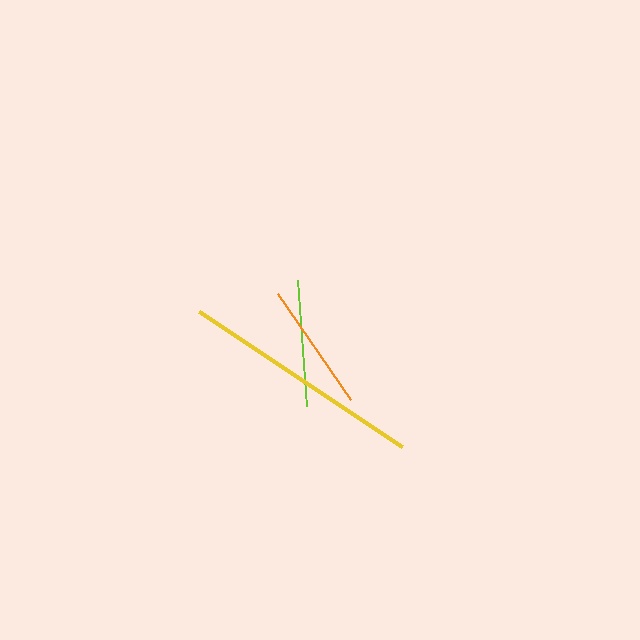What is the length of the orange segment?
The orange segment is approximately 128 pixels long.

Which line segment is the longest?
The yellow line is the longest at approximately 244 pixels.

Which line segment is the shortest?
The lime line is the shortest at approximately 126 pixels.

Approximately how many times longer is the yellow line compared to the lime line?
The yellow line is approximately 1.9 times the length of the lime line.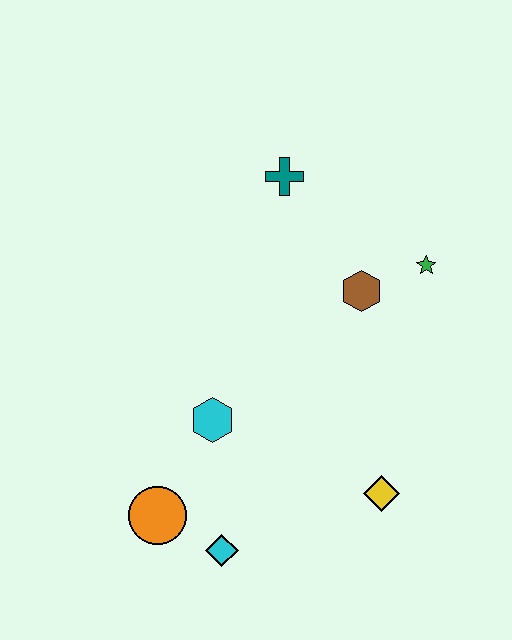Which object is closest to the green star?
The brown hexagon is closest to the green star.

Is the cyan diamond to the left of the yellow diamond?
Yes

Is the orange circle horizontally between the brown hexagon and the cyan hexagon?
No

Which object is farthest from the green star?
The orange circle is farthest from the green star.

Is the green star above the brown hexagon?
Yes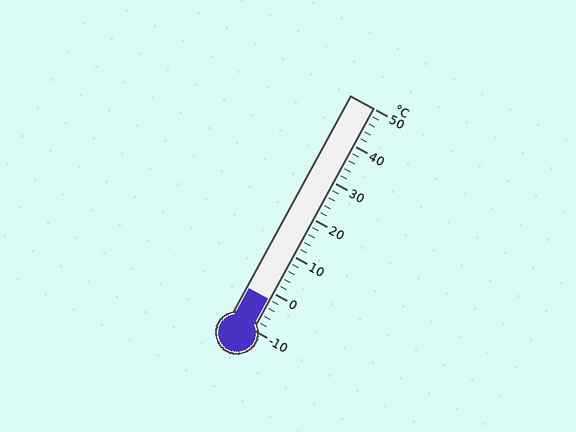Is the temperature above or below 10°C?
The temperature is below 10°C.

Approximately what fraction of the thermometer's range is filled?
The thermometer is filled to approximately 15% of its range.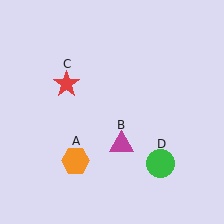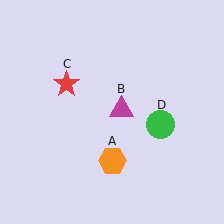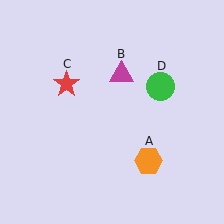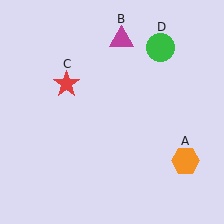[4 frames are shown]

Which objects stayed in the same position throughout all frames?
Red star (object C) remained stationary.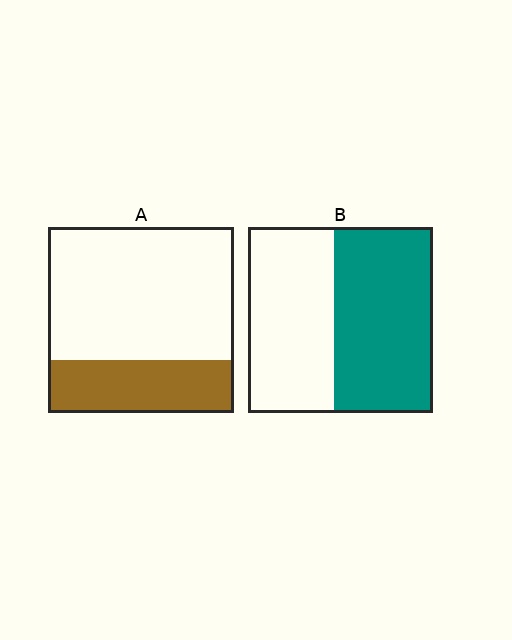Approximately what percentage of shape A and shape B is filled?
A is approximately 30% and B is approximately 55%.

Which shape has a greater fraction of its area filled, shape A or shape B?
Shape B.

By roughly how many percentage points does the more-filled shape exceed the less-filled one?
By roughly 25 percentage points (B over A).